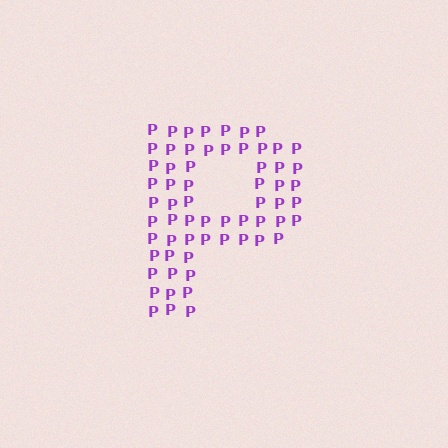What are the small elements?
The small elements are letter P's.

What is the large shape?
The large shape is the letter P.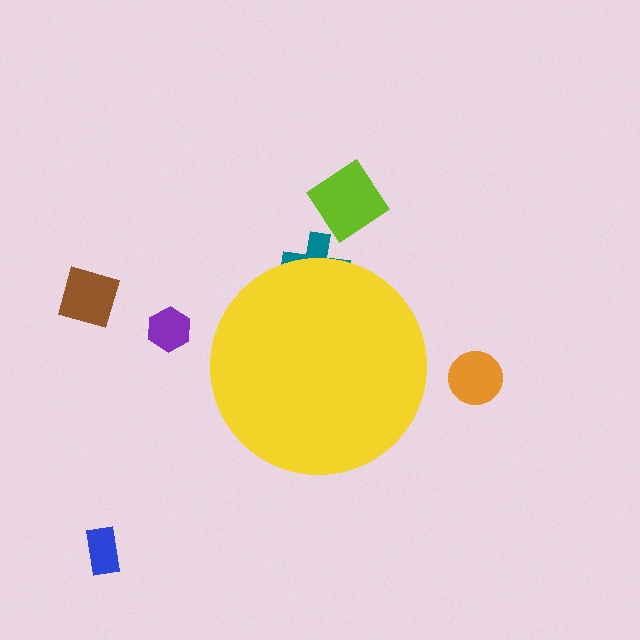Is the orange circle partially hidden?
No, the orange circle is fully visible.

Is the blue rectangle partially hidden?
No, the blue rectangle is fully visible.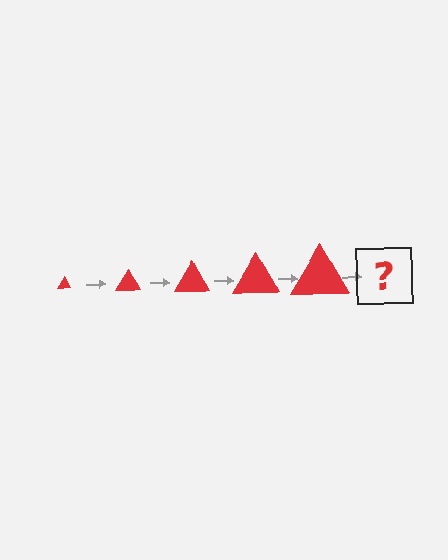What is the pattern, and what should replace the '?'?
The pattern is that the triangle gets progressively larger each step. The '?' should be a red triangle, larger than the previous one.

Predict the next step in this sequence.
The next step is a red triangle, larger than the previous one.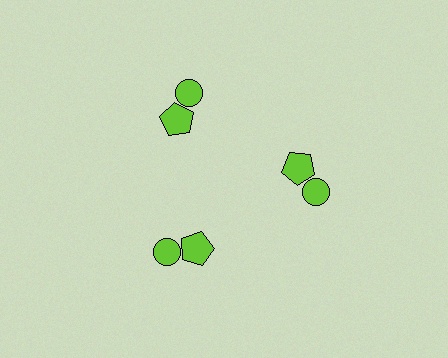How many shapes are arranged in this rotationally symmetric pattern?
There are 6 shapes, arranged in 3 groups of 2.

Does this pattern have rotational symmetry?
Yes, this pattern has 3-fold rotational symmetry. It looks the same after rotating 120 degrees around the center.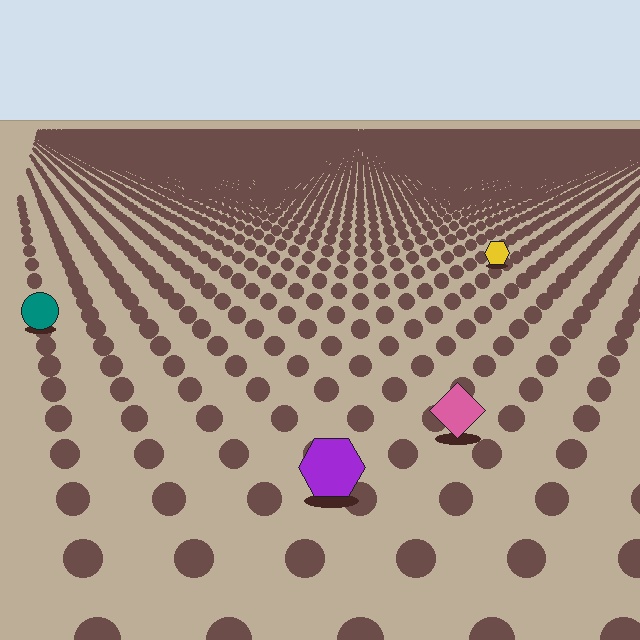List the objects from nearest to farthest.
From nearest to farthest: the purple hexagon, the pink diamond, the teal circle, the yellow hexagon.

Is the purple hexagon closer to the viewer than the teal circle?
Yes. The purple hexagon is closer — you can tell from the texture gradient: the ground texture is coarser near it.